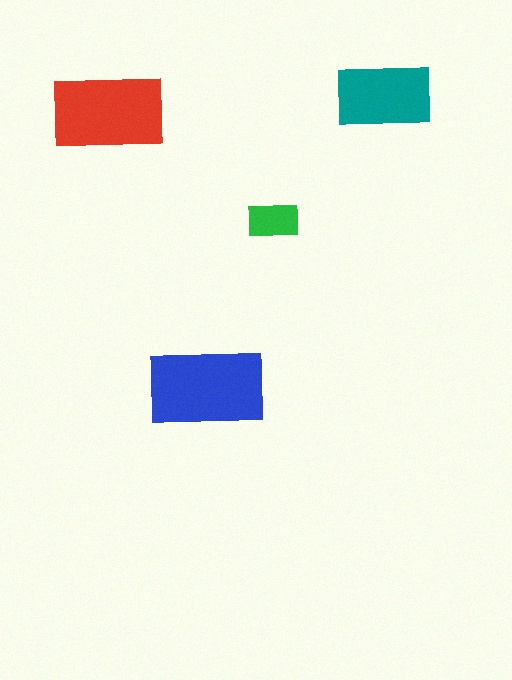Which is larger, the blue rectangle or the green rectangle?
The blue one.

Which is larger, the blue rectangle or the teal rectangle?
The blue one.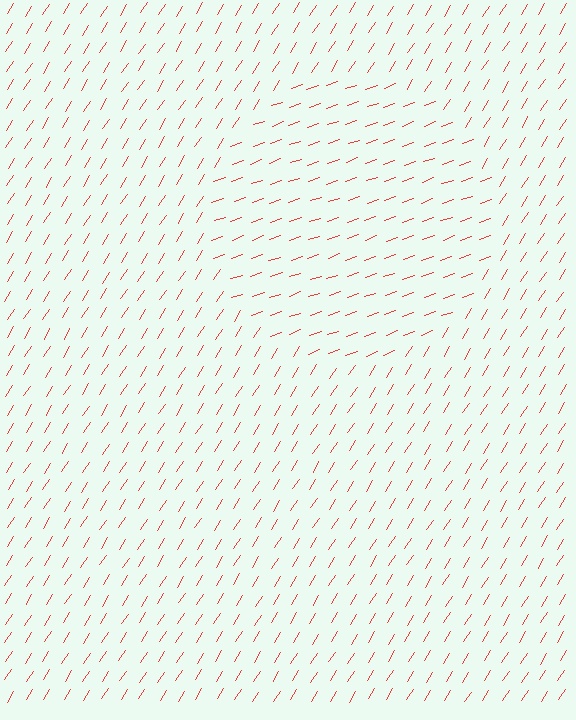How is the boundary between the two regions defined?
The boundary is defined purely by a change in line orientation (approximately 39 degrees difference). All lines are the same color and thickness.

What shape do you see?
I see a circle.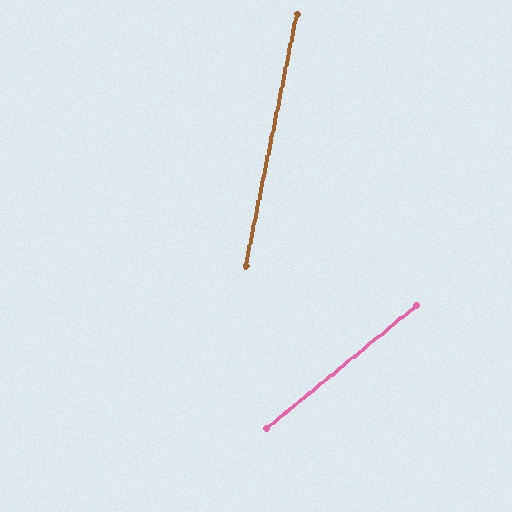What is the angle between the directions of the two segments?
Approximately 39 degrees.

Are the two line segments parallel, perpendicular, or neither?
Neither parallel nor perpendicular — they differ by about 39°.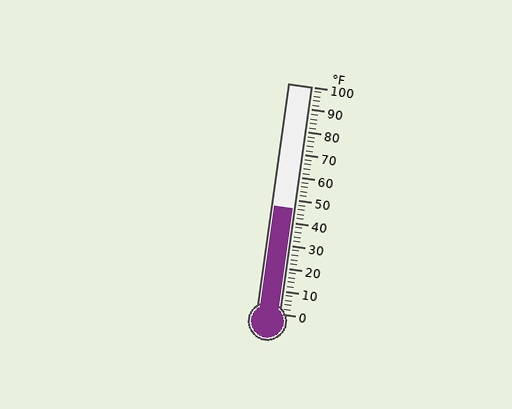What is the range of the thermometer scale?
The thermometer scale ranges from 0°F to 100°F.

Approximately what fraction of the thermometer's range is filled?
The thermometer is filled to approximately 45% of its range.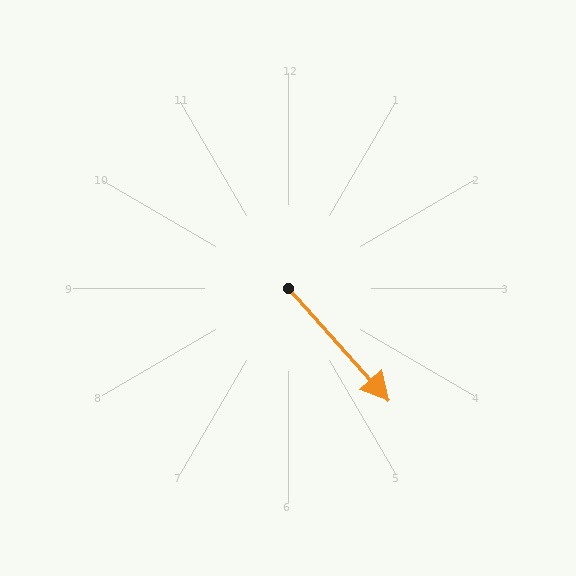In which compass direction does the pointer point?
Southeast.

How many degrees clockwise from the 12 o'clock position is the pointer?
Approximately 138 degrees.